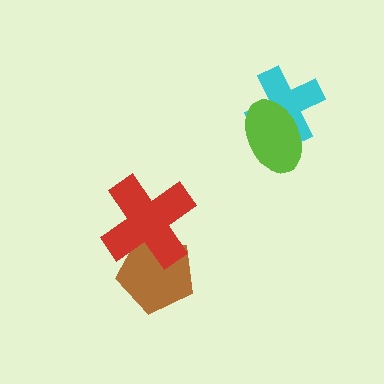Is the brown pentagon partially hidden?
Yes, it is partially covered by another shape.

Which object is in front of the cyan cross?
The lime ellipse is in front of the cyan cross.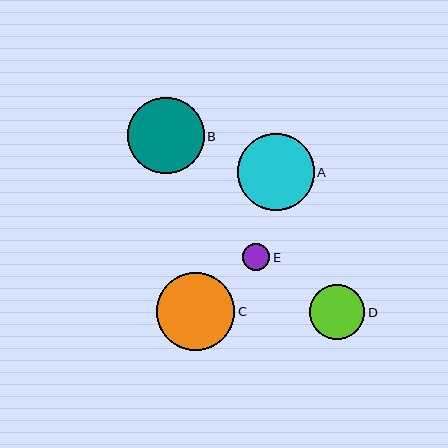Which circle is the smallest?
Circle E is the smallest with a size of approximately 27 pixels.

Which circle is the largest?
Circle C is the largest with a size of approximately 78 pixels.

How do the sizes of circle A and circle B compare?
Circle A and circle B are approximately the same size.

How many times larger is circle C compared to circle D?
Circle C is approximately 1.4 times the size of circle D.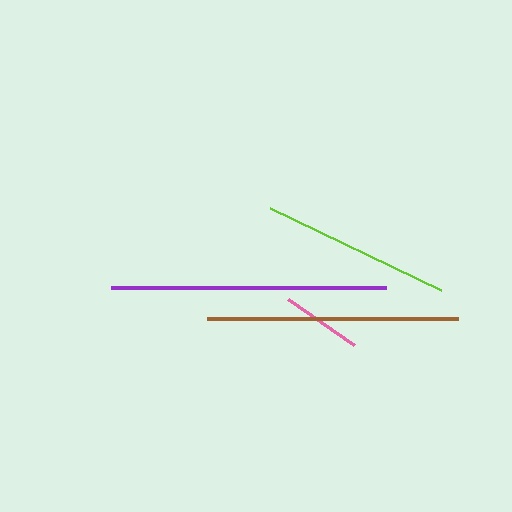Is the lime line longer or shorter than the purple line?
The purple line is longer than the lime line.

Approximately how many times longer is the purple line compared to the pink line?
The purple line is approximately 3.4 times the length of the pink line.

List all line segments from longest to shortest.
From longest to shortest: purple, brown, lime, pink.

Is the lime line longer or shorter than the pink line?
The lime line is longer than the pink line.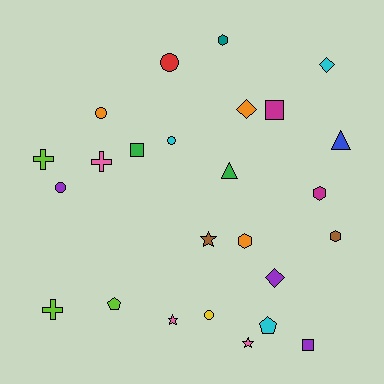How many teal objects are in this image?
There is 1 teal object.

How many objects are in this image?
There are 25 objects.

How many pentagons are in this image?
There are 2 pentagons.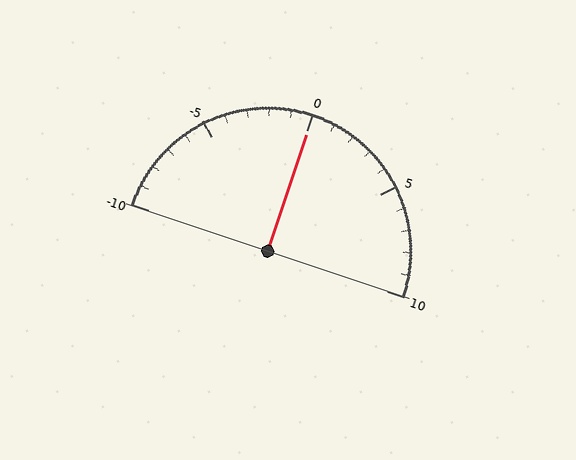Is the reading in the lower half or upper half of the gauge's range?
The reading is in the upper half of the range (-10 to 10).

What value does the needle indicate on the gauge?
The needle indicates approximately 0.